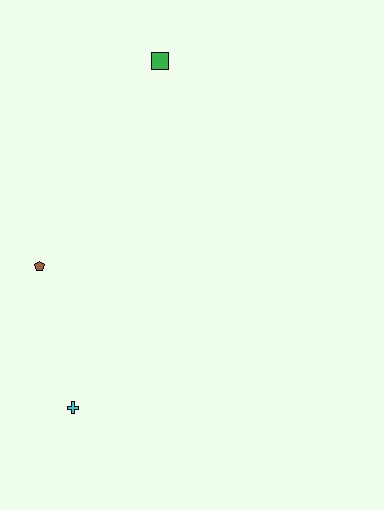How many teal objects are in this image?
There are no teal objects.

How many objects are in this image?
There are 3 objects.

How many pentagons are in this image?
There is 1 pentagon.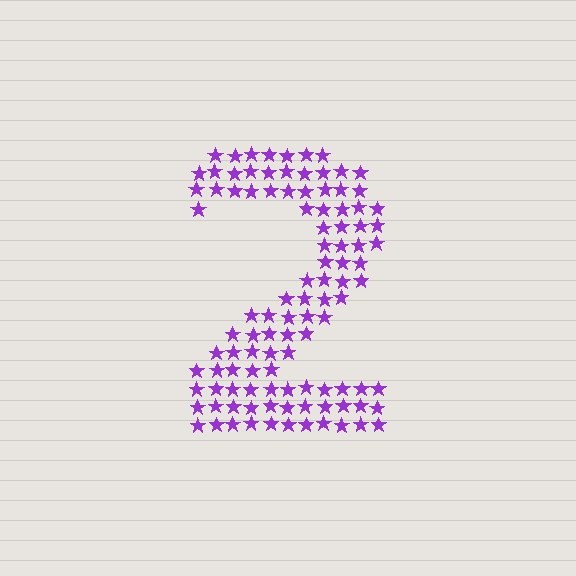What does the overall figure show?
The overall figure shows the digit 2.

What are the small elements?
The small elements are stars.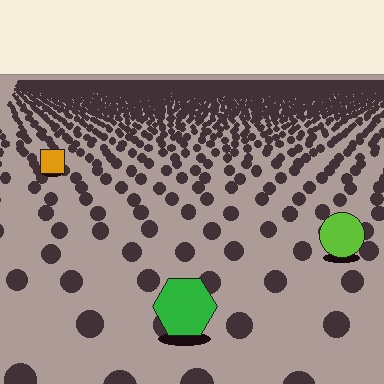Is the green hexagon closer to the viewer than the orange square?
Yes. The green hexagon is closer — you can tell from the texture gradient: the ground texture is coarser near it.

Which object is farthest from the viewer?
The orange square is farthest from the viewer. It appears smaller and the ground texture around it is denser.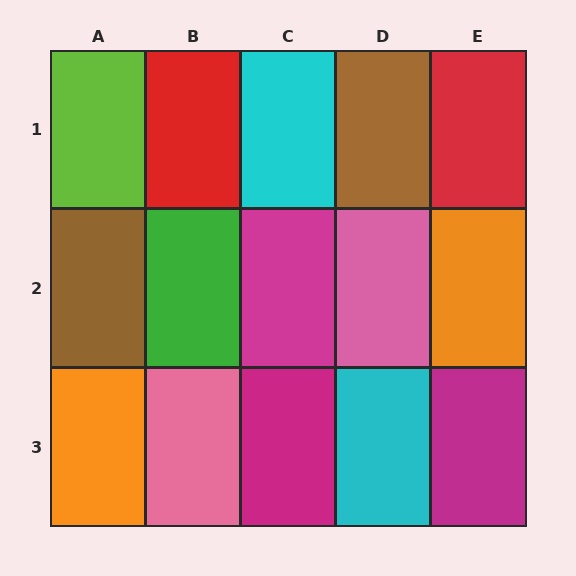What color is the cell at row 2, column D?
Pink.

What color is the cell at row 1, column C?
Cyan.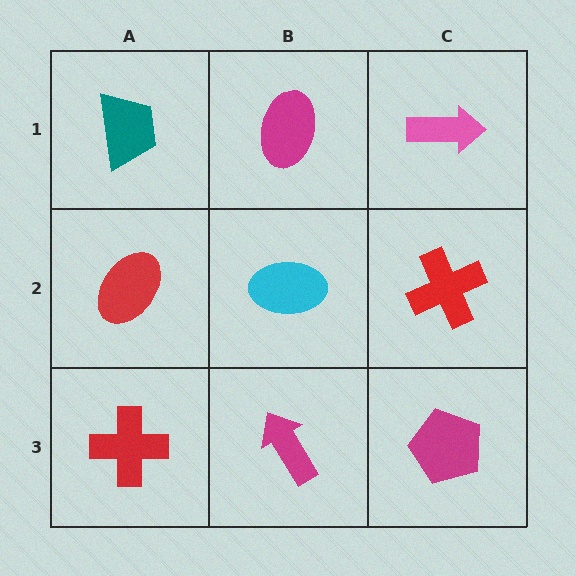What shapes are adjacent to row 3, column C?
A red cross (row 2, column C), a magenta arrow (row 3, column B).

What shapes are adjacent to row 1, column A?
A red ellipse (row 2, column A), a magenta ellipse (row 1, column B).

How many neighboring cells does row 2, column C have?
3.